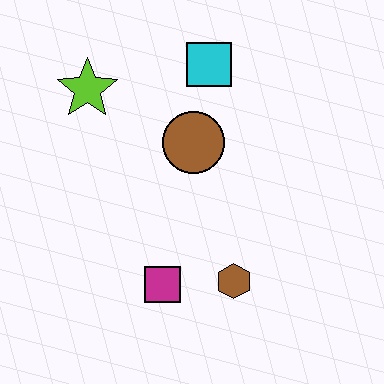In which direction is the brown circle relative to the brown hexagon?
The brown circle is above the brown hexagon.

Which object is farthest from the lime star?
The brown hexagon is farthest from the lime star.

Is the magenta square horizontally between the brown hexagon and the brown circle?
No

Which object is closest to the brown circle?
The cyan square is closest to the brown circle.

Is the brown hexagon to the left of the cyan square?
No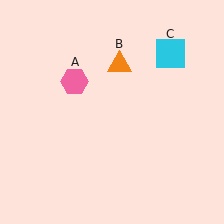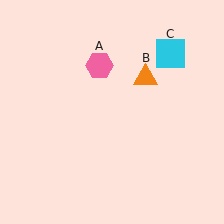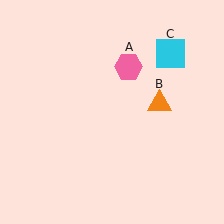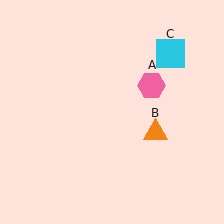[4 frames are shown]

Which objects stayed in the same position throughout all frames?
Cyan square (object C) remained stationary.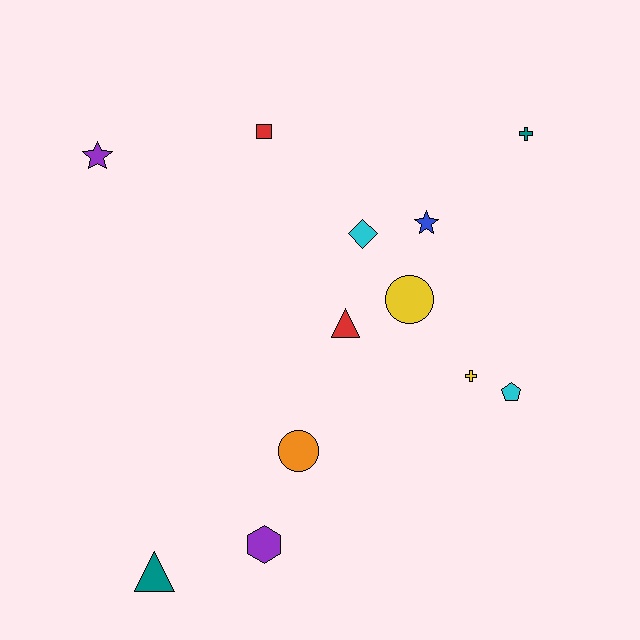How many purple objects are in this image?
There are 2 purple objects.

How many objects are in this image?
There are 12 objects.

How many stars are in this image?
There are 2 stars.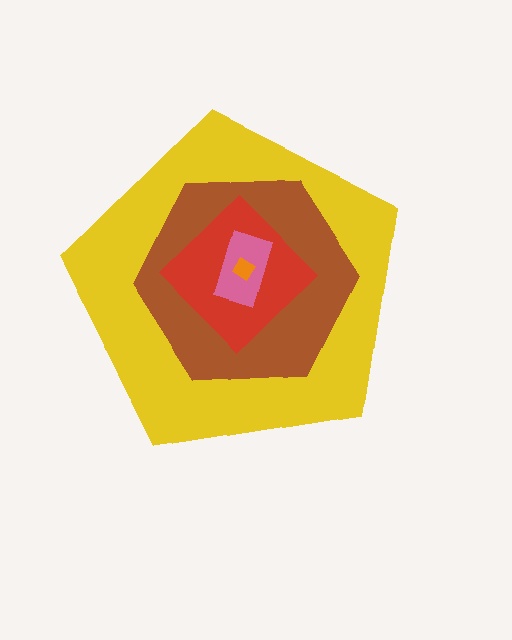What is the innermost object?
The orange diamond.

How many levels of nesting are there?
5.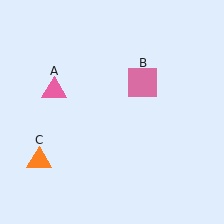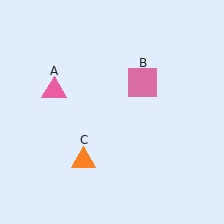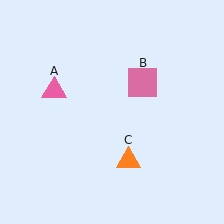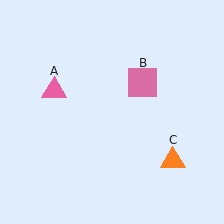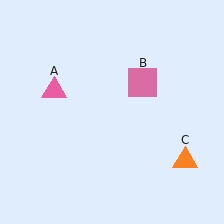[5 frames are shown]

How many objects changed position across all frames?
1 object changed position: orange triangle (object C).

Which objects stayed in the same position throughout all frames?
Pink triangle (object A) and pink square (object B) remained stationary.